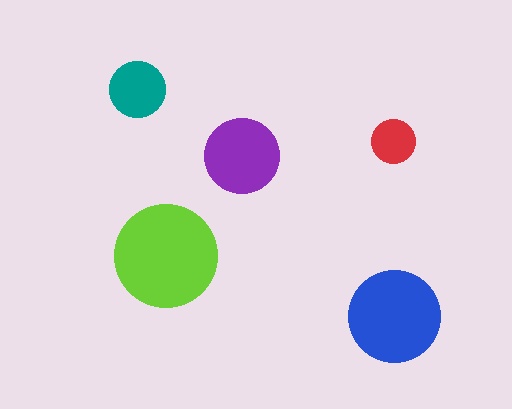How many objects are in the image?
There are 5 objects in the image.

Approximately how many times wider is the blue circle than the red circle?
About 2 times wider.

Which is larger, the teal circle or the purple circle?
The purple one.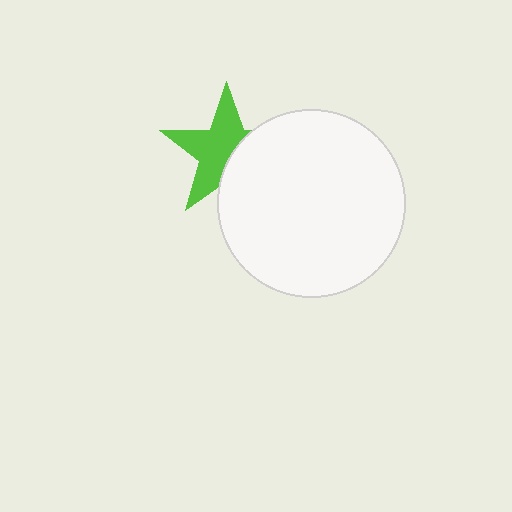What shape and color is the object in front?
The object in front is a white circle.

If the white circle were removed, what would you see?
You would see the complete lime star.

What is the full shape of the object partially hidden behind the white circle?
The partially hidden object is a lime star.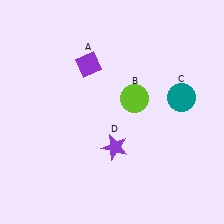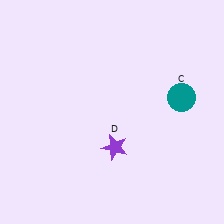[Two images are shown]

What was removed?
The purple diamond (A), the lime circle (B) were removed in Image 2.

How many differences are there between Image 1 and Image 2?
There are 2 differences between the two images.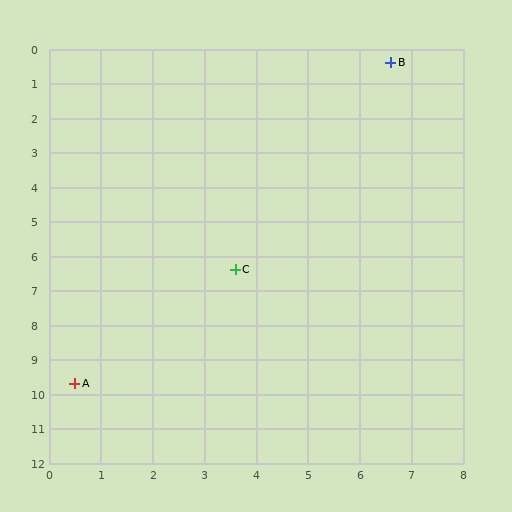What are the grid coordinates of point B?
Point B is at approximately (6.6, 0.4).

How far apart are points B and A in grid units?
Points B and A are about 11.1 grid units apart.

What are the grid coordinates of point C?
Point C is at approximately (3.6, 6.4).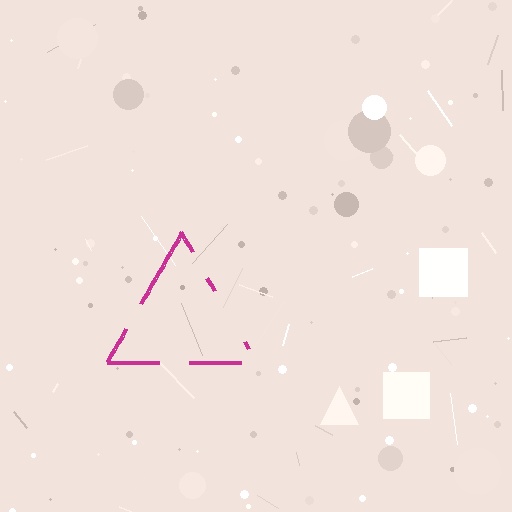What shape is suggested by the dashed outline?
The dashed outline suggests a triangle.